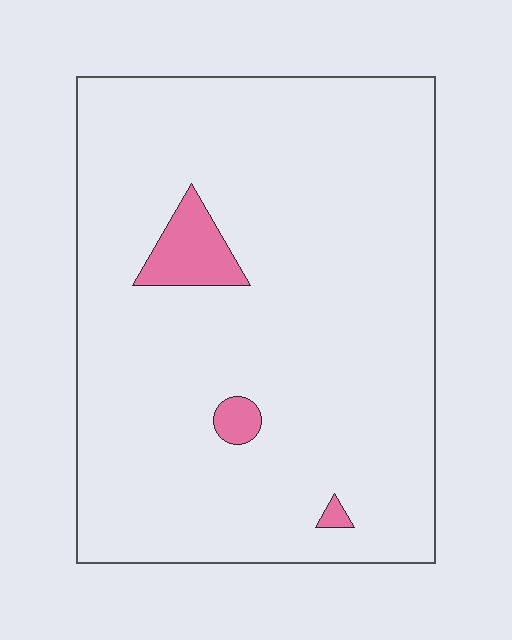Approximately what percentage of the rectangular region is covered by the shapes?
Approximately 5%.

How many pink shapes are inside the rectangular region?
3.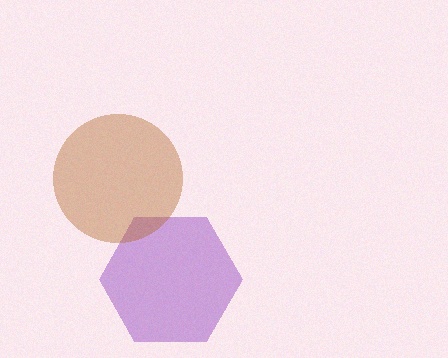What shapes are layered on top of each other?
The layered shapes are: a purple hexagon, a brown circle.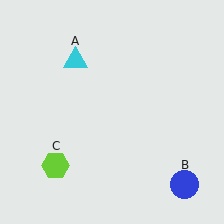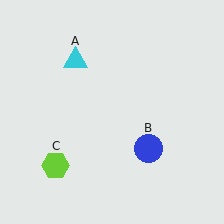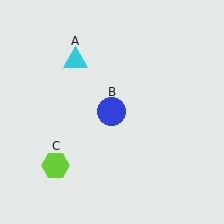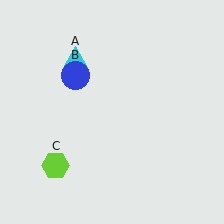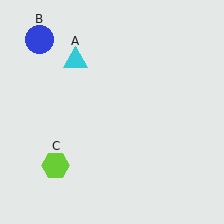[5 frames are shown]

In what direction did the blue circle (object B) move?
The blue circle (object B) moved up and to the left.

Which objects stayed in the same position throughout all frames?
Cyan triangle (object A) and lime hexagon (object C) remained stationary.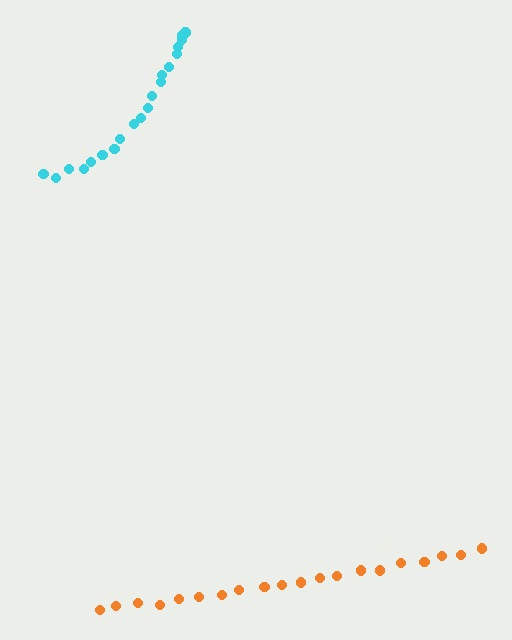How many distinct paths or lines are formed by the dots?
There are 2 distinct paths.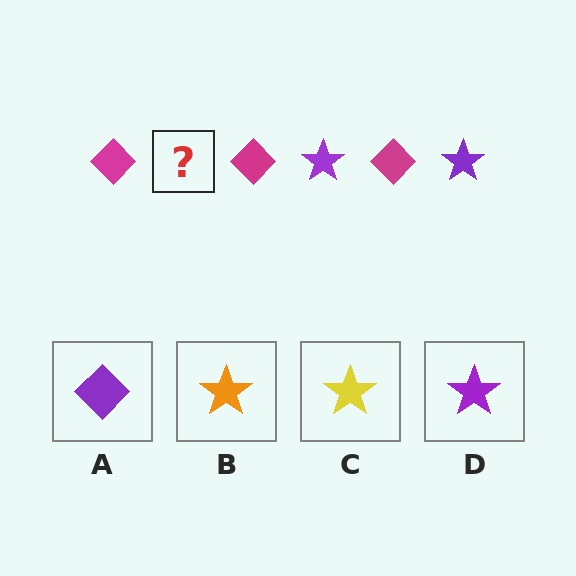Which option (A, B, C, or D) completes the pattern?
D.